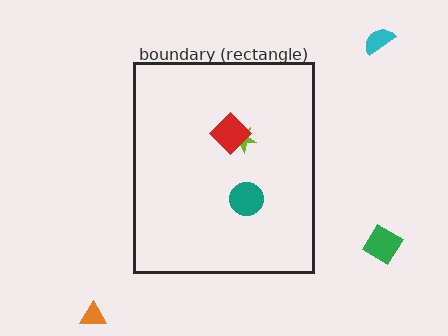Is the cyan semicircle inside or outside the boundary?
Outside.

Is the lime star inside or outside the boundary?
Inside.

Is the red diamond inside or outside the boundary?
Inside.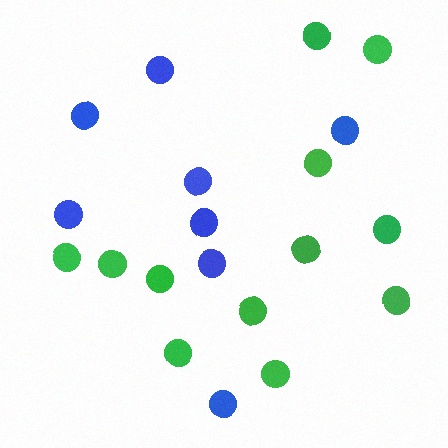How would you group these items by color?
There are 2 groups: one group of green circles (12) and one group of blue circles (8).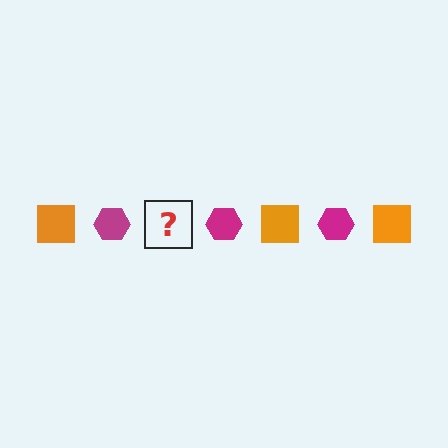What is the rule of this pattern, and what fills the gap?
The rule is that the pattern alternates between orange square and magenta hexagon. The gap should be filled with an orange square.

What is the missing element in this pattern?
The missing element is an orange square.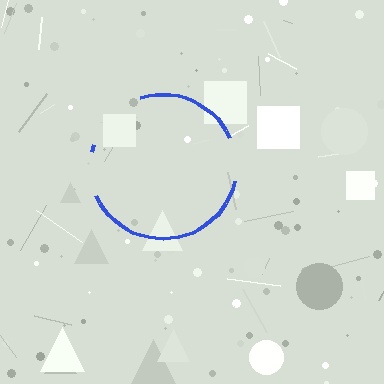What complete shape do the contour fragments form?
The contour fragments form a circle.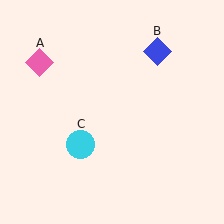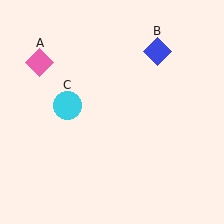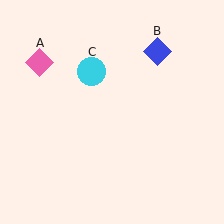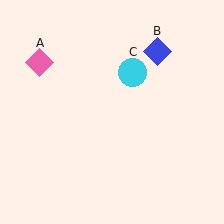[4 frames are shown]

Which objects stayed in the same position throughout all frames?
Pink diamond (object A) and blue diamond (object B) remained stationary.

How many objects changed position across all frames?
1 object changed position: cyan circle (object C).